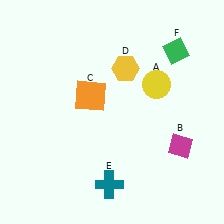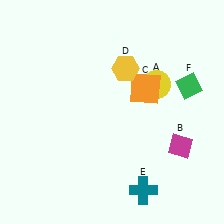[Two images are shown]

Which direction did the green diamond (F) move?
The green diamond (F) moved down.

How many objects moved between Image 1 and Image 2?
3 objects moved between the two images.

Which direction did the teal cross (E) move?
The teal cross (E) moved right.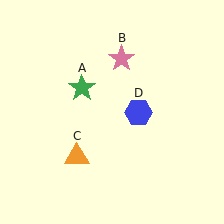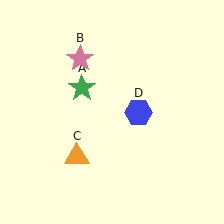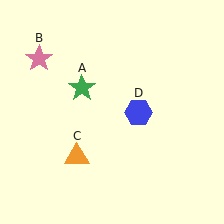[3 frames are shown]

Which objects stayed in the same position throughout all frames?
Green star (object A) and orange triangle (object C) and blue hexagon (object D) remained stationary.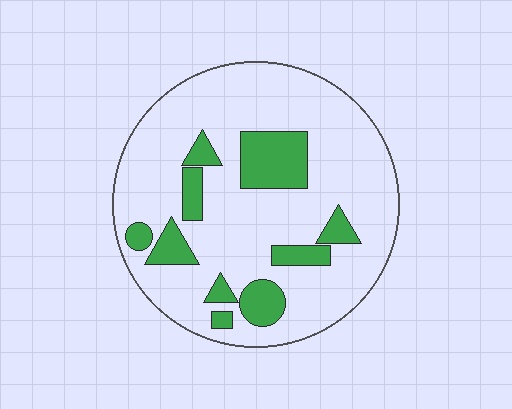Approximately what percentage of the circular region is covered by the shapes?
Approximately 20%.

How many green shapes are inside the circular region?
10.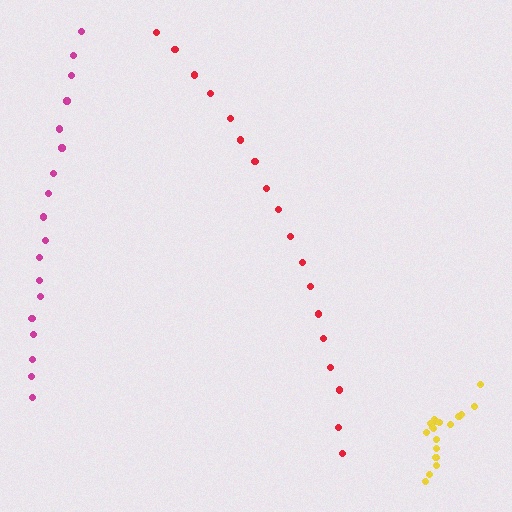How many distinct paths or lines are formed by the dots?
There are 3 distinct paths.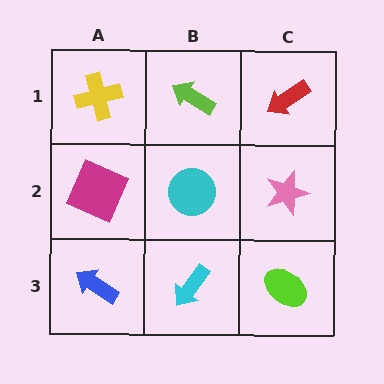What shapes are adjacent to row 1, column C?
A pink star (row 2, column C), a lime arrow (row 1, column B).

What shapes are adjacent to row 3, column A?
A magenta square (row 2, column A), a cyan arrow (row 3, column B).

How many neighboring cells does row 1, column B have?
3.